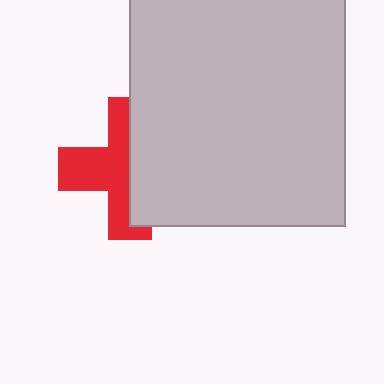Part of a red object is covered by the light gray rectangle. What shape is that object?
It is a cross.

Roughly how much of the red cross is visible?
About half of it is visible (roughly 52%).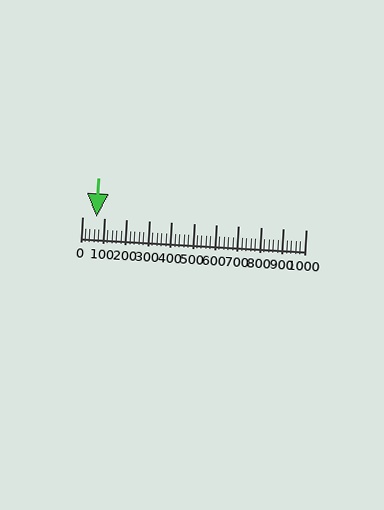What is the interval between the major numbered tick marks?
The major tick marks are spaced 100 units apart.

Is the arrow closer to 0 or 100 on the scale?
The arrow is closer to 100.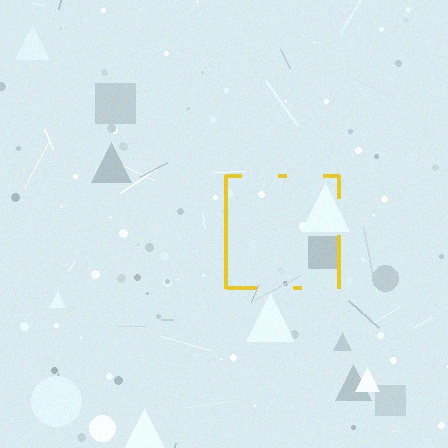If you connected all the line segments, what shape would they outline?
They would outline a square.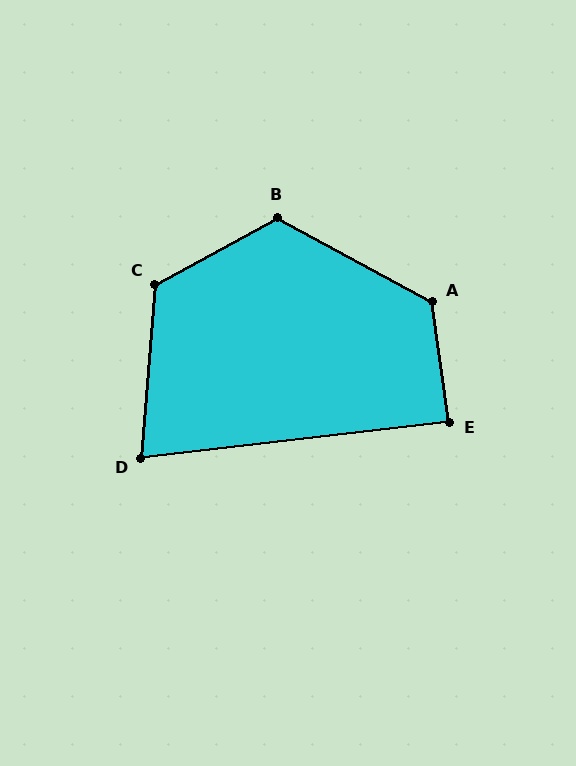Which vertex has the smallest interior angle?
D, at approximately 79 degrees.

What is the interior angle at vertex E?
Approximately 89 degrees (approximately right).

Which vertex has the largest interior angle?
A, at approximately 126 degrees.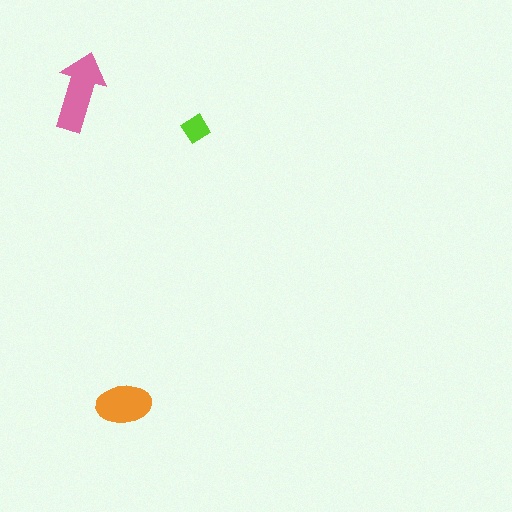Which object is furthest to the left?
The pink arrow is leftmost.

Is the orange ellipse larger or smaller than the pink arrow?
Smaller.